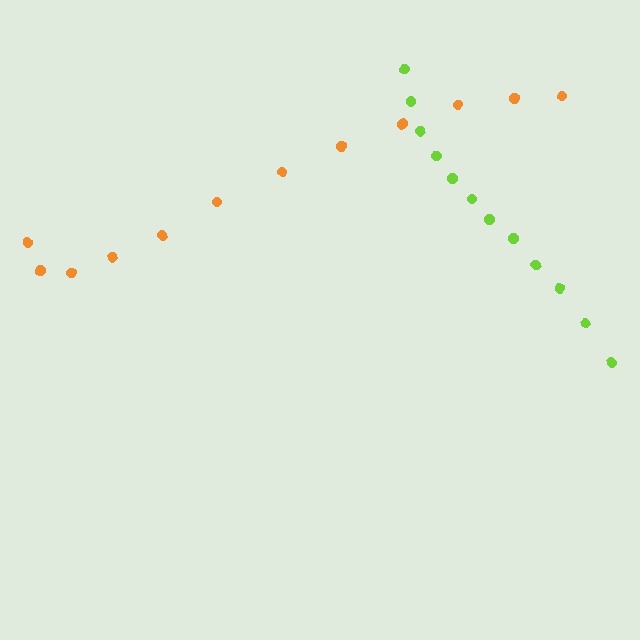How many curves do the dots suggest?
There are 2 distinct paths.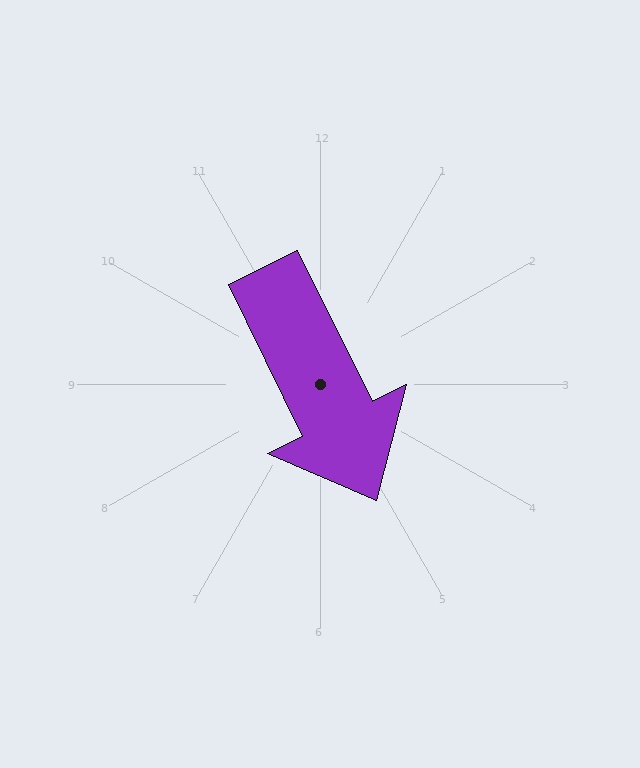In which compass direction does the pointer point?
Southeast.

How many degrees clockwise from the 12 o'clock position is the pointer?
Approximately 154 degrees.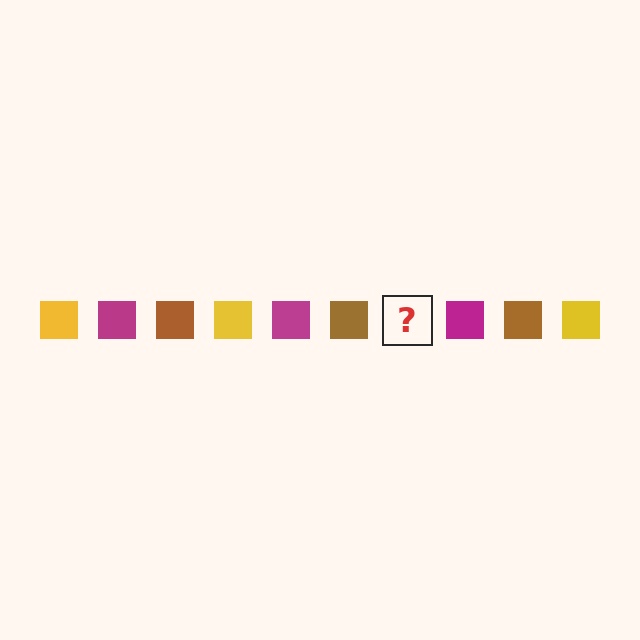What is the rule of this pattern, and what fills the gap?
The rule is that the pattern cycles through yellow, magenta, brown squares. The gap should be filled with a yellow square.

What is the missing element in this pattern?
The missing element is a yellow square.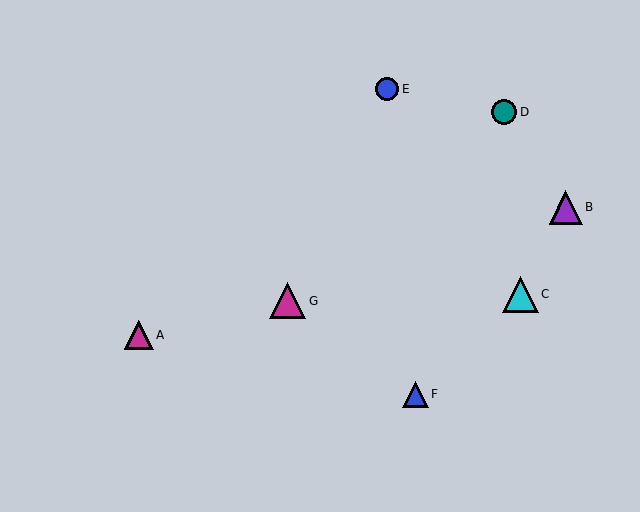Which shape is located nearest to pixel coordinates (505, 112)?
The teal circle (labeled D) at (504, 112) is nearest to that location.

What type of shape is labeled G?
Shape G is a magenta triangle.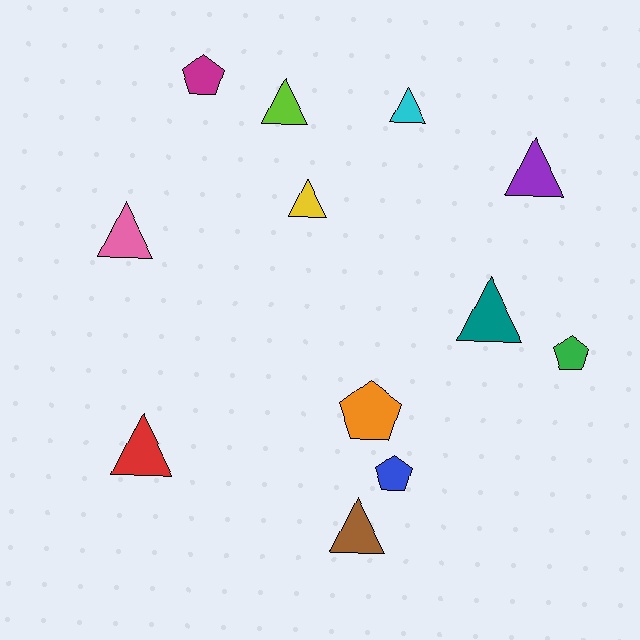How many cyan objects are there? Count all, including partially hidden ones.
There is 1 cyan object.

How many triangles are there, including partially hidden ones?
There are 8 triangles.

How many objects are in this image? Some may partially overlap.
There are 12 objects.